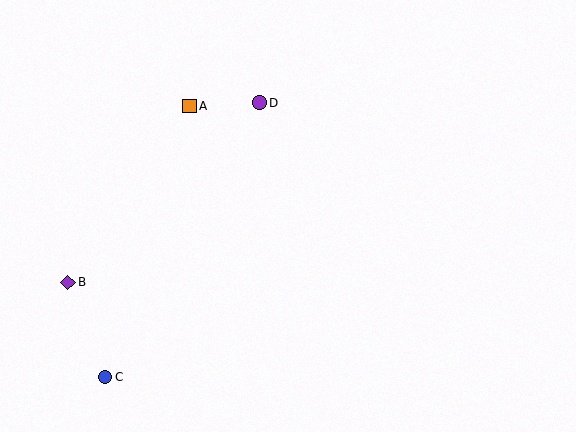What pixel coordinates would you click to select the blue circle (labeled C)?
Click at (105, 377) to select the blue circle C.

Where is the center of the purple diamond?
The center of the purple diamond is at (68, 282).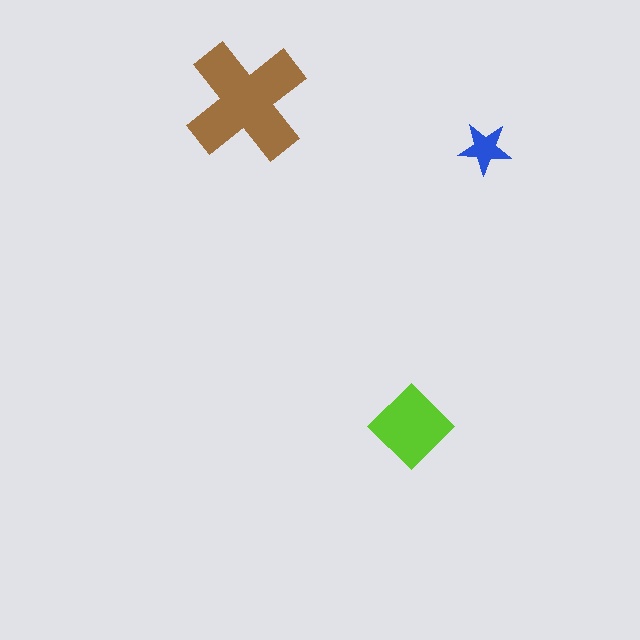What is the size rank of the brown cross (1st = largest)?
1st.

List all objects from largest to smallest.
The brown cross, the lime diamond, the blue star.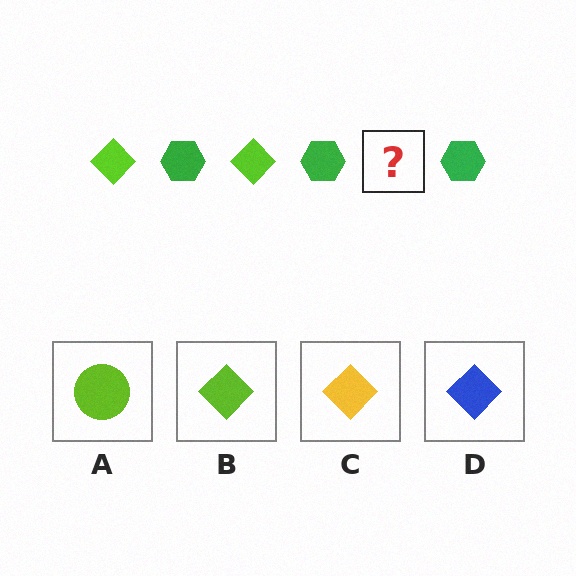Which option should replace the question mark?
Option B.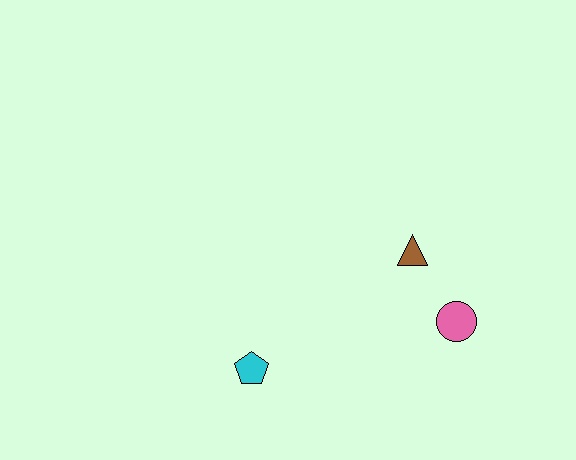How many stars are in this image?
There are no stars.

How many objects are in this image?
There are 3 objects.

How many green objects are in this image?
There are no green objects.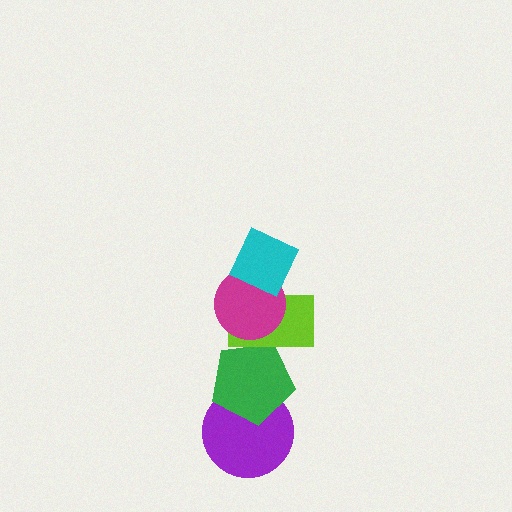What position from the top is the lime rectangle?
The lime rectangle is 3rd from the top.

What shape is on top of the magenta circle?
The cyan diamond is on top of the magenta circle.